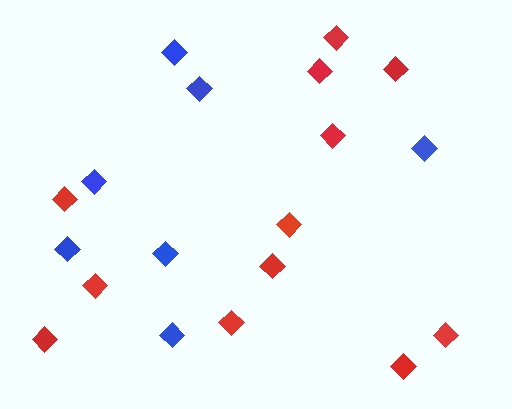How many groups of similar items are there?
There are 2 groups: one group of blue diamonds (7) and one group of red diamonds (12).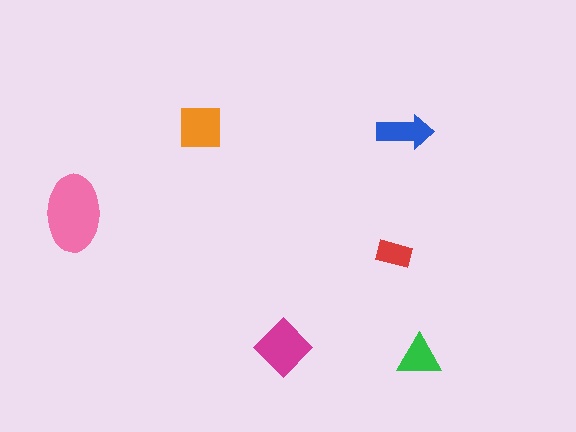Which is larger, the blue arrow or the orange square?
The orange square.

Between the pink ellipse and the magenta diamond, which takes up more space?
The pink ellipse.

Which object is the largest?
The pink ellipse.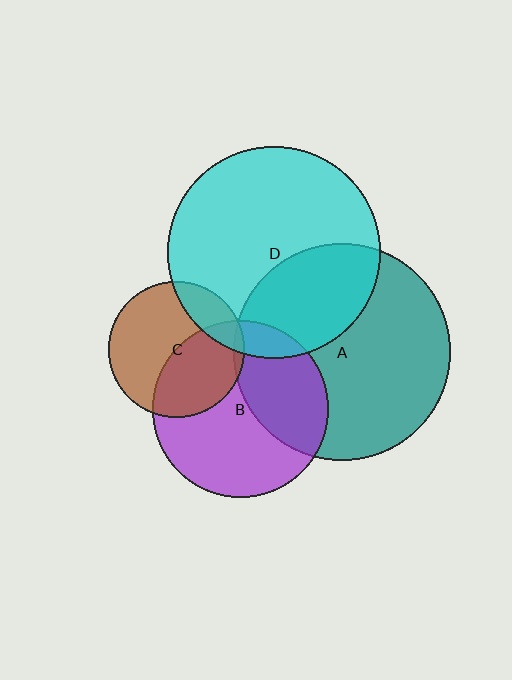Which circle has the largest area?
Circle A (teal).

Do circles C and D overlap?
Yes.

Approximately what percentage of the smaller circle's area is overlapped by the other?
Approximately 20%.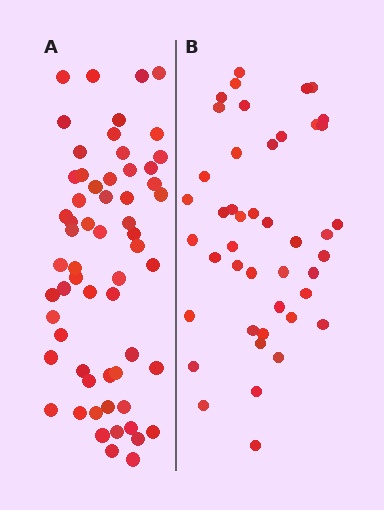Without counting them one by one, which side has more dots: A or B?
Region A (the left region) has more dots.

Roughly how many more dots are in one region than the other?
Region A has approximately 15 more dots than region B.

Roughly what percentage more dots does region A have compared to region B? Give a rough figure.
About 35% more.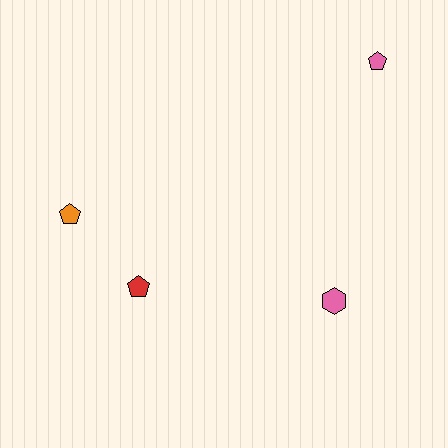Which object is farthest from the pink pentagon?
The orange pentagon is farthest from the pink pentagon.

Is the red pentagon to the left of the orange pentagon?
No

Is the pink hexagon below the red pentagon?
Yes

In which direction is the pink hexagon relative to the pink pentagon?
The pink hexagon is below the pink pentagon.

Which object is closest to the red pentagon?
The orange pentagon is closest to the red pentagon.